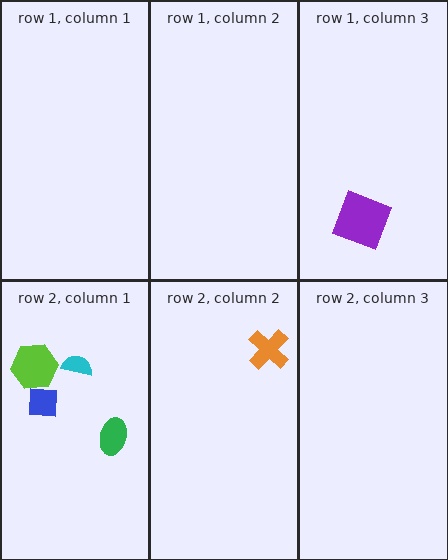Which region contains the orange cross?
The row 2, column 2 region.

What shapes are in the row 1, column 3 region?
The purple square.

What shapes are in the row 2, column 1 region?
The lime hexagon, the blue square, the cyan semicircle, the green ellipse.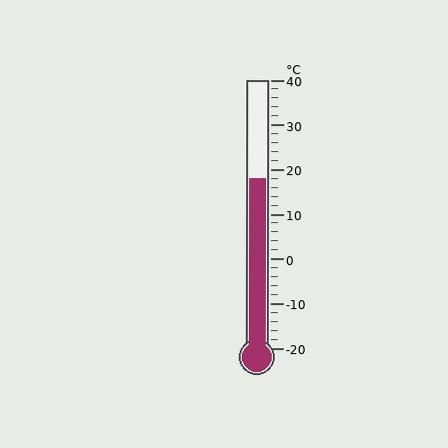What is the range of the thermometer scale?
The thermometer scale ranges from -20°C to 40°C.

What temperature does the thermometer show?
The thermometer shows approximately 18°C.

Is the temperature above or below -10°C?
The temperature is above -10°C.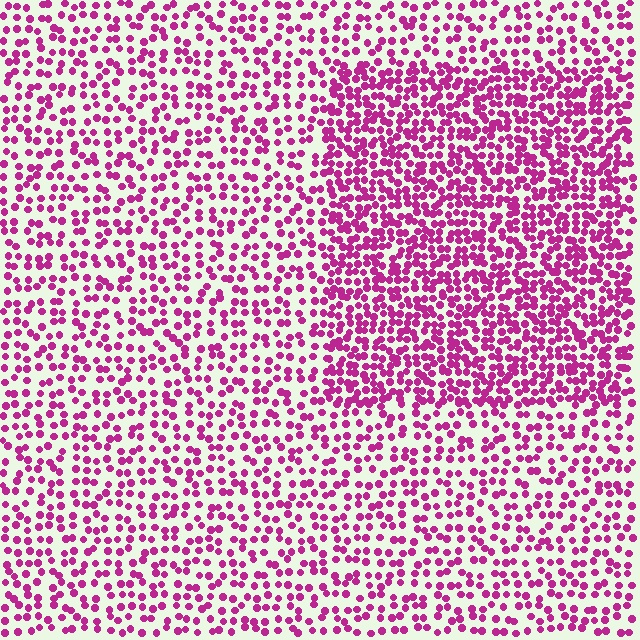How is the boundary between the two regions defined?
The boundary is defined by a change in element density (approximately 1.8x ratio). All elements are the same color, size, and shape.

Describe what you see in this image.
The image contains small magenta elements arranged at two different densities. A rectangle-shaped region is visible where the elements are more densely packed than the surrounding area.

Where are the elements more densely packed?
The elements are more densely packed inside the rectangle boundary.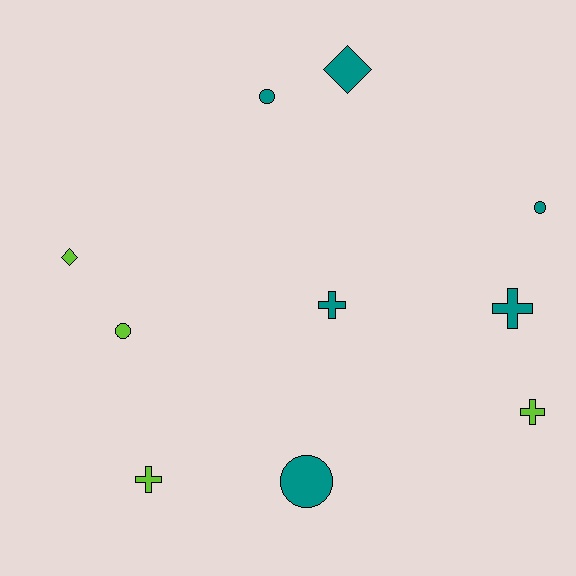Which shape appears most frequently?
Cross, with 4 objects.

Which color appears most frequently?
Teal, with 6 objects.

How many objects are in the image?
There are 10 objects.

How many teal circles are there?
There are 3 teal circles.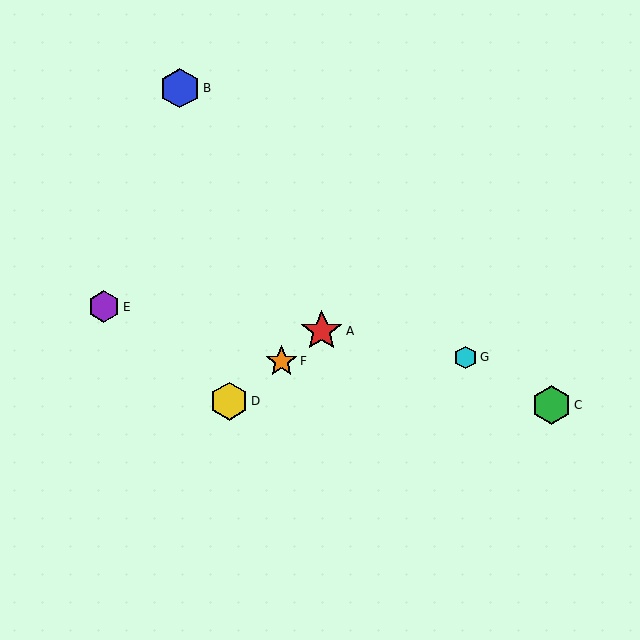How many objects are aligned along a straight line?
3 objects (A, D, F) are aligned along a straight line.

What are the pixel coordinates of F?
Object F is at (282, 361).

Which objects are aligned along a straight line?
Objects A, D, F are aligned along a straight line.